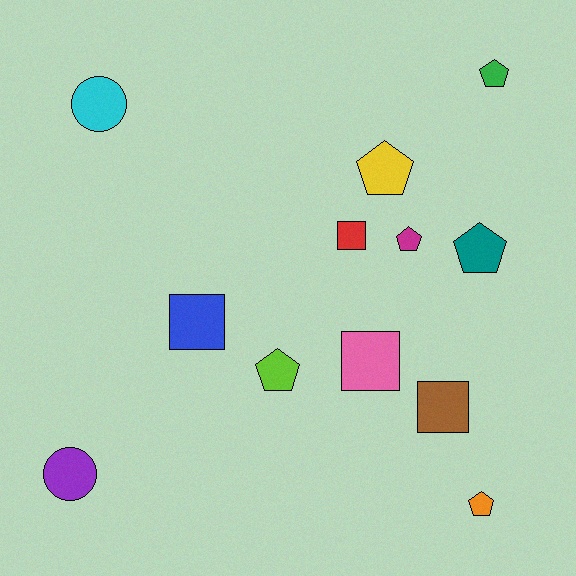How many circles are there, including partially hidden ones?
There are 2 circles.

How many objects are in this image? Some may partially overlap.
There are 12 objects.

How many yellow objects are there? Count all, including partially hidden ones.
There is 1 yellow object.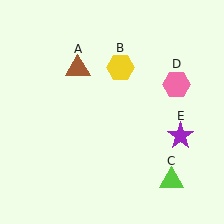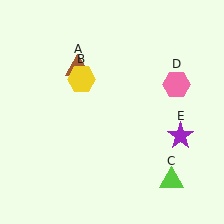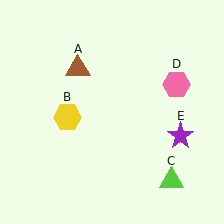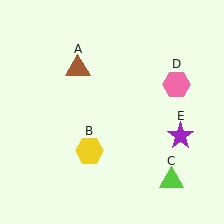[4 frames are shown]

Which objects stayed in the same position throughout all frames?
Brown triangle (object A) and lime triangle (object C) and pink hexagon (object D) and purple star (object E) remained stationary.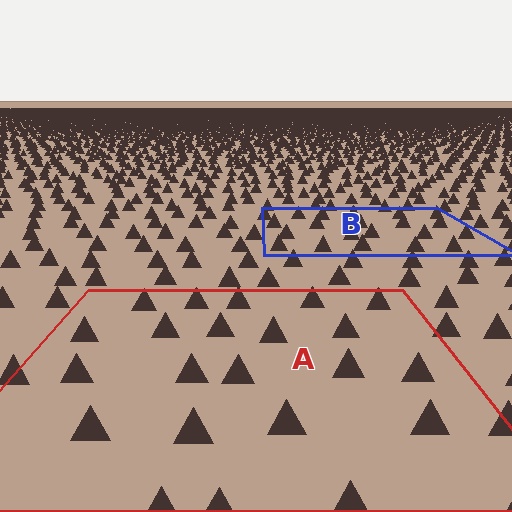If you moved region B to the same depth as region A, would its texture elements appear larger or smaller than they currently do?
They would appear larger. At a closer depth, the same texture elements are projected at a bigger on-screen size.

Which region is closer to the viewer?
Region A is closer. The texture elements there are larger and more spread out.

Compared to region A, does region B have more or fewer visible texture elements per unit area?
Region B has more texture elements per unit area — they are packed more densely because it is farther away.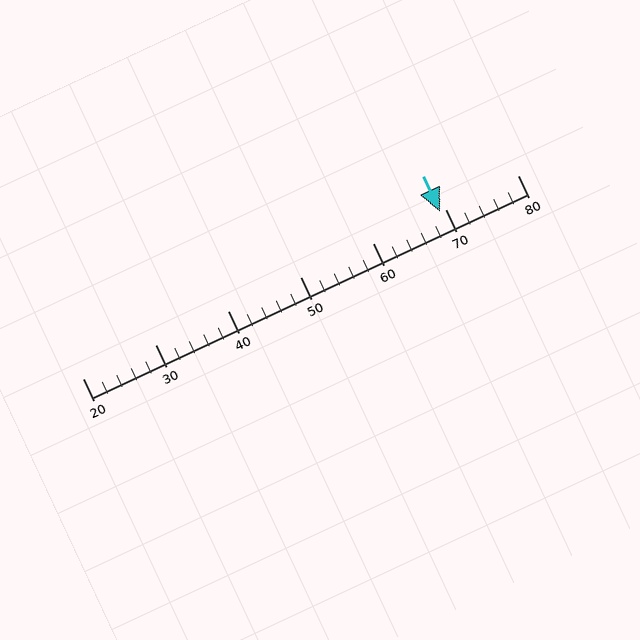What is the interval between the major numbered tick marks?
The major tick marks are spaced 10 units apart.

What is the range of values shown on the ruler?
The ruler shows values from 20 to 80.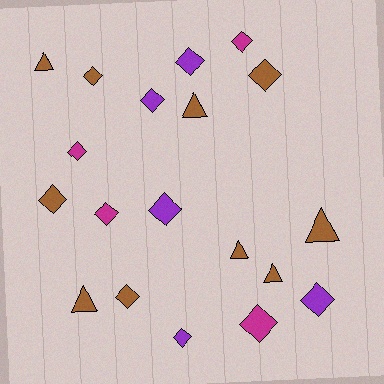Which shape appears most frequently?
Diamond, with 13 objects.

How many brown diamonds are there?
There are 4 brown diamonds.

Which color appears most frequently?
Brown, with 10 objects.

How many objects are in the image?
There are 19 objects.